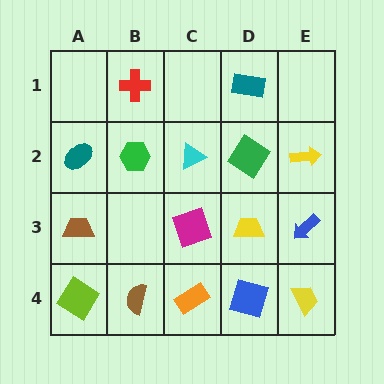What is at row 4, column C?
An orange rectangle.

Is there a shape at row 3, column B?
No, that cell is empty.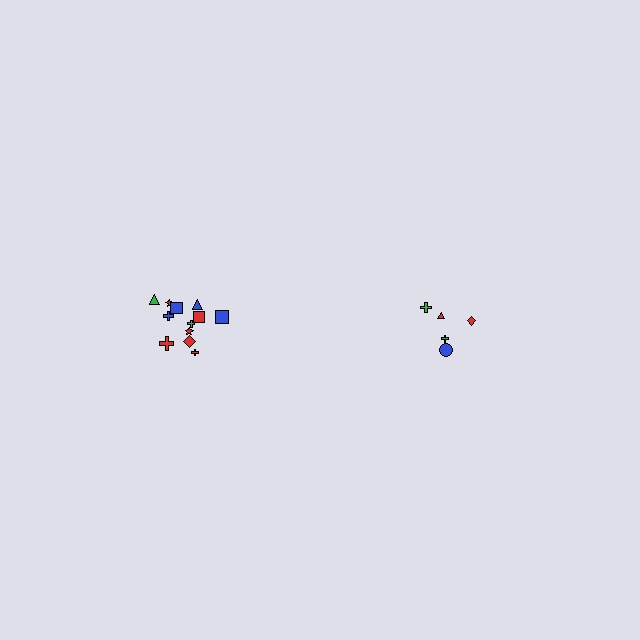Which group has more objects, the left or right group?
The left group.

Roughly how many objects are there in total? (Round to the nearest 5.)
Roughly 15 objects in total.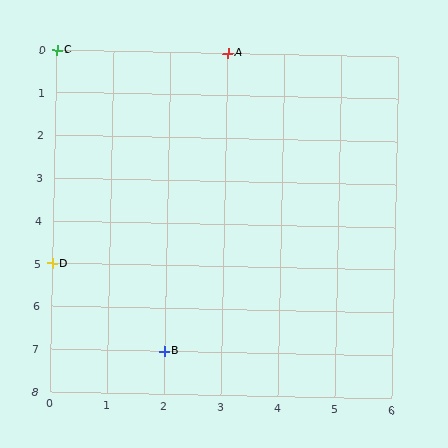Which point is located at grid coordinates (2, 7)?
Point B is at (2, 7).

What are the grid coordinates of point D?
Point D is at grid coordinates (0, 5).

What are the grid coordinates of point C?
Point C is at grid coordinates (0, 0).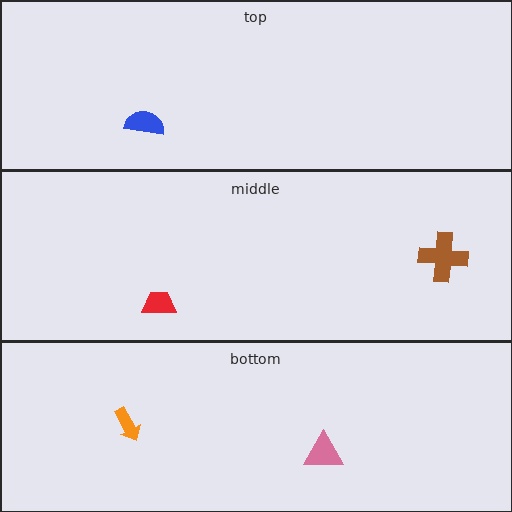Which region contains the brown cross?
The middle region.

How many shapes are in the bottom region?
2.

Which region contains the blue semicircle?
The top region.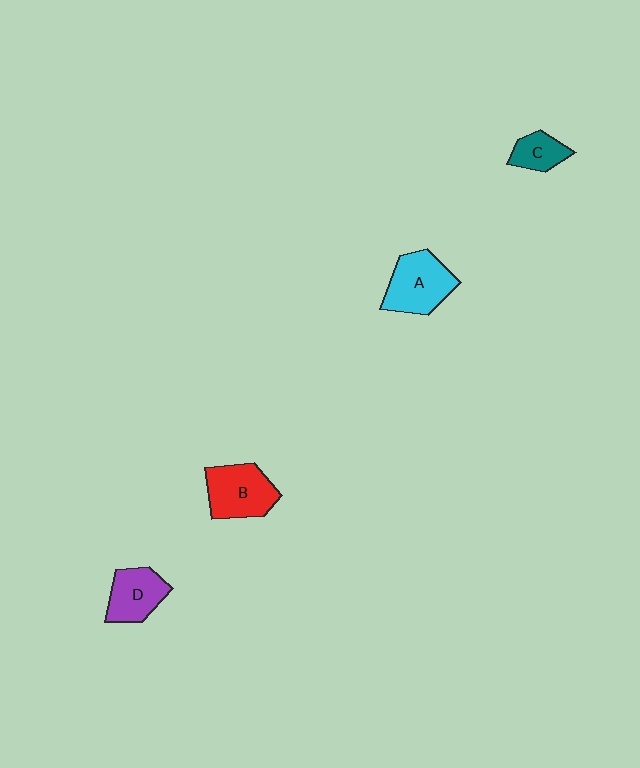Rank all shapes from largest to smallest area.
From largest to smallest: A (cyan), B (red), D (purple), C (teal).